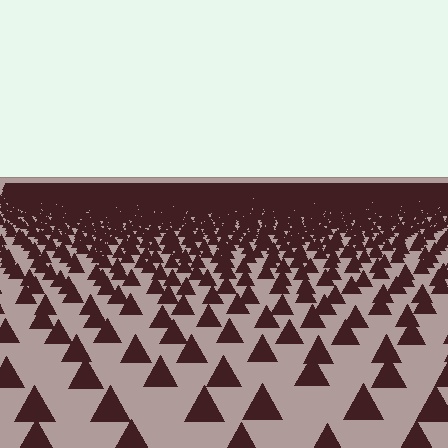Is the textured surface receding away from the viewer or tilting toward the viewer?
The surface is receding away from the viewer. Texture elements get smaller and denser toward the top.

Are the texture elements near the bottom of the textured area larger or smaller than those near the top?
Larger. Near the bottom, elements are closer to the viewer and appear at a bigger on-screen size.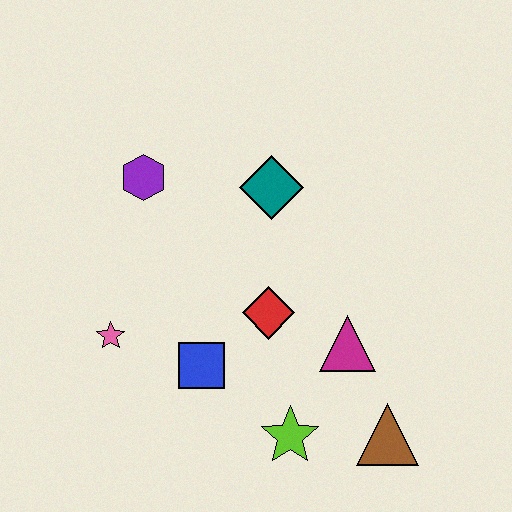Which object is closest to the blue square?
The red diamond is closest to the blue square.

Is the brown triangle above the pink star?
No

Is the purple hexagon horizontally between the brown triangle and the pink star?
Yes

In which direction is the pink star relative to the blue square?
The pink star is to the left of the blue square.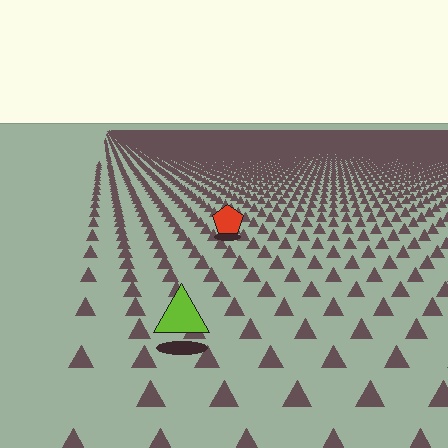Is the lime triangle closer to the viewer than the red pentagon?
Yes. The lime triangle is closer — you can tell from the texture gradient: the ground texture is coarser near it.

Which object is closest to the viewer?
The lime triangle is closest. The texture marks near it are larger and more spread out.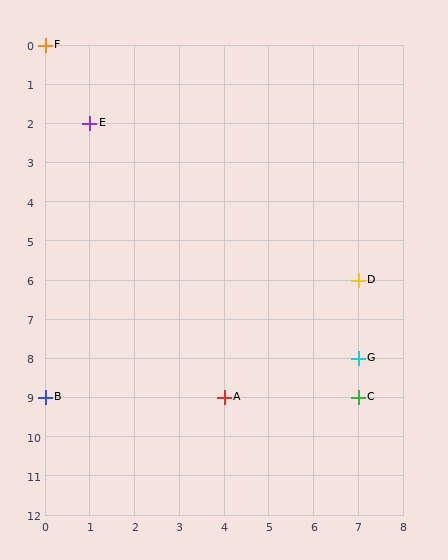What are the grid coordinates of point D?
Point D is at grid coordinates (7, 6).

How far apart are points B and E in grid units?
Points B and E are 1 column and 7 rows apart (about 7.1 grid units diagonally).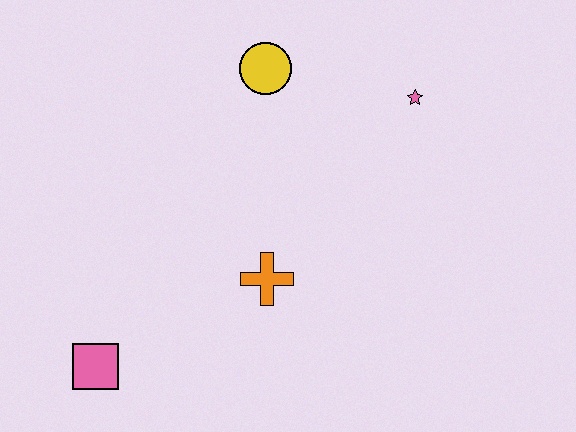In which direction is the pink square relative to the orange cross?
The pink square is to the left of the orange cross.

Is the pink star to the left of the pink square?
No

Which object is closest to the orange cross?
The pink square is closest to the orange cross.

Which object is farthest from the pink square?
The pink star is farthest from the pink square.